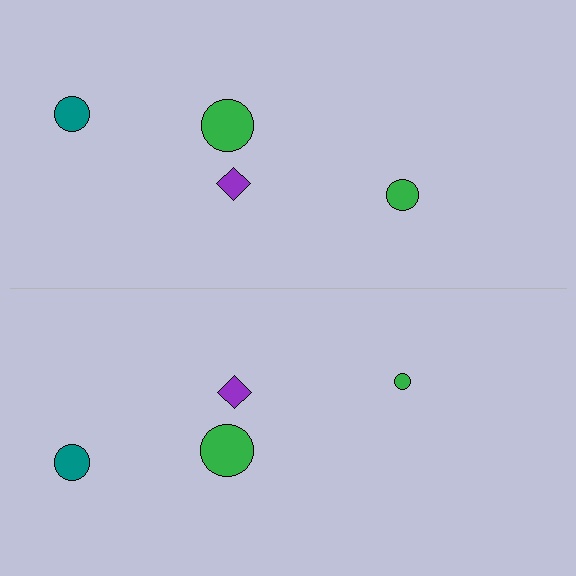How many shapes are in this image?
There are 8 shapes in this image.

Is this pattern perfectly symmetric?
No, the pattern is not perfectly symmetric. The green circle on the bottom side has a different size than its mirror counterpart.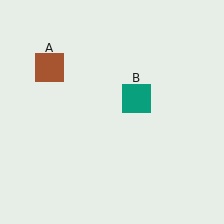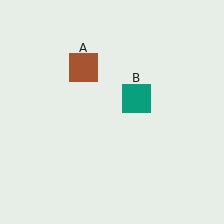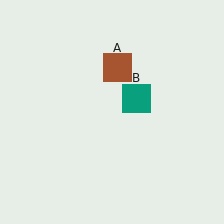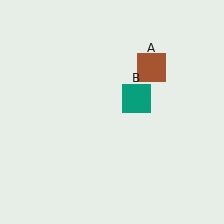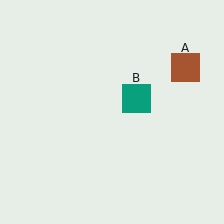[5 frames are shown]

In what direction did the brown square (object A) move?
The brown square (object A) moved right.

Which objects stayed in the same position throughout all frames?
Teal square (object B) remained stationary.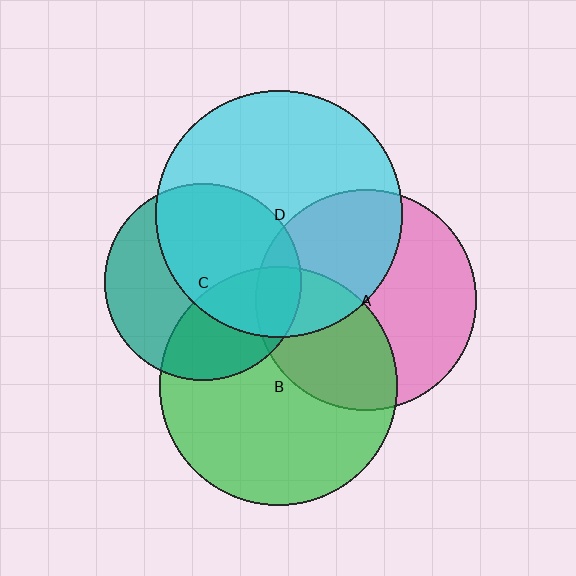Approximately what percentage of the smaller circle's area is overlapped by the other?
Approximately 40%.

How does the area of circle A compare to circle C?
Approximately 1.3 times.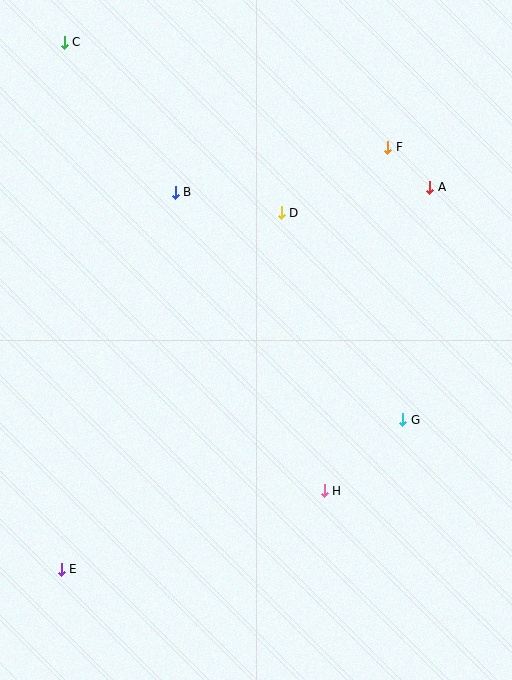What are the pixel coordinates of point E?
Point E is at (61, 569).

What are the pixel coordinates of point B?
Point B is at (175, 192).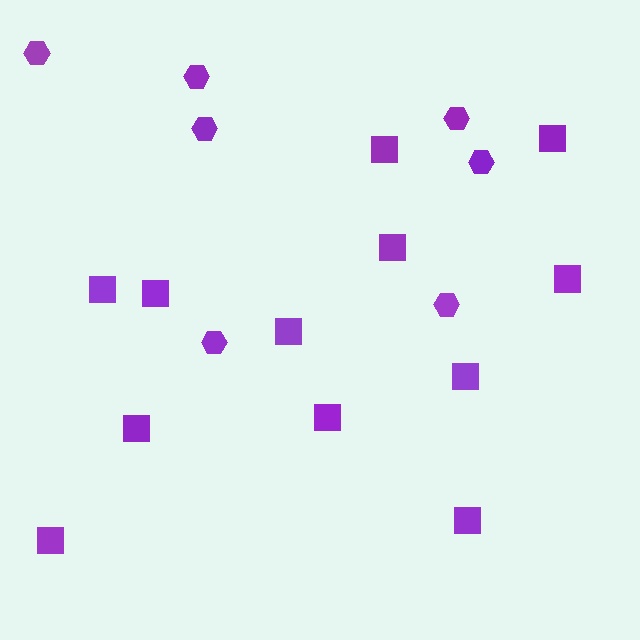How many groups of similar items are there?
There are 2 groups: one group of hexagons (7) and one group of squares (12).